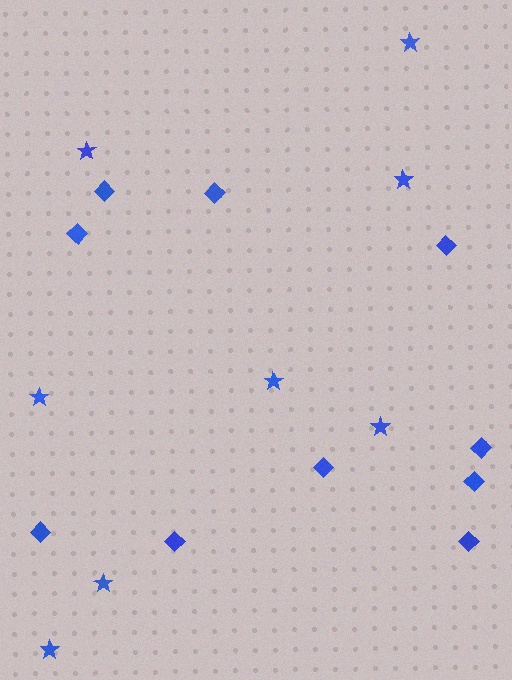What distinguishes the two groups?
There are 2 groups: one group of diamonds (10) and one group of stars (8).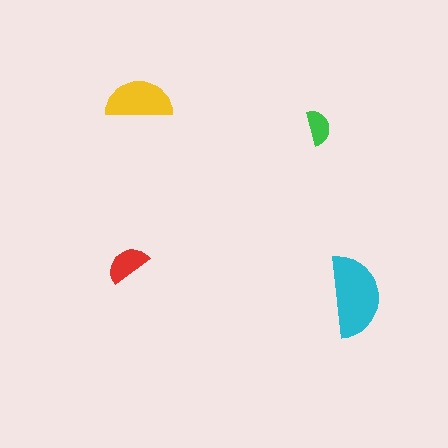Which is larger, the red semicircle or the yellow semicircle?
The yellow one.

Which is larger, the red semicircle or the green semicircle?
The red one.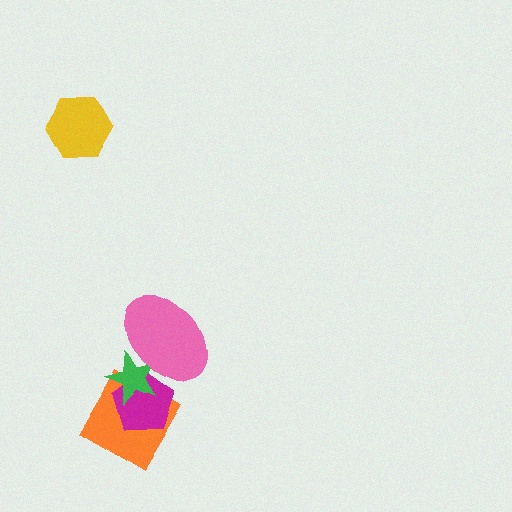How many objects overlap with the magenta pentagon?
3 objects overlap with the magenta pentagon.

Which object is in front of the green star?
The pink ellipse is in front of the green star.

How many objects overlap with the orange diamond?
2 objects overlap with the orange diamond.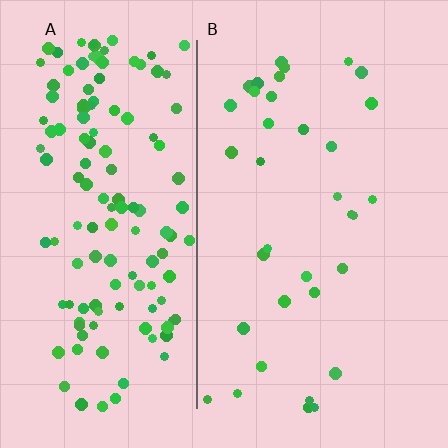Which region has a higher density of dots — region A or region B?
A (the left).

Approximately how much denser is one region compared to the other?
Approximately 4.0× — region A over region B.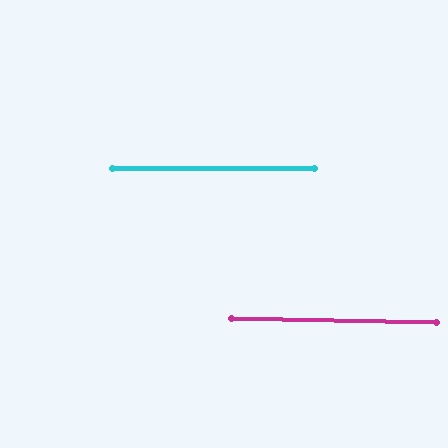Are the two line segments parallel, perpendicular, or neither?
Parallel — their directions differ by only 1.3°.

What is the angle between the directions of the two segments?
Approximately 1 degree.